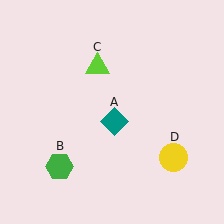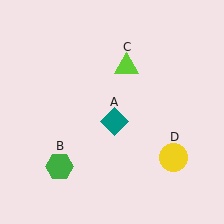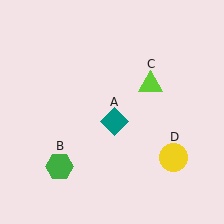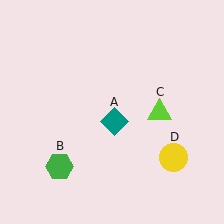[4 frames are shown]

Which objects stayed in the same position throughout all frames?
Teal diamond (object A) and green hexagon (object B) and yellow circle (object D) remained stationary.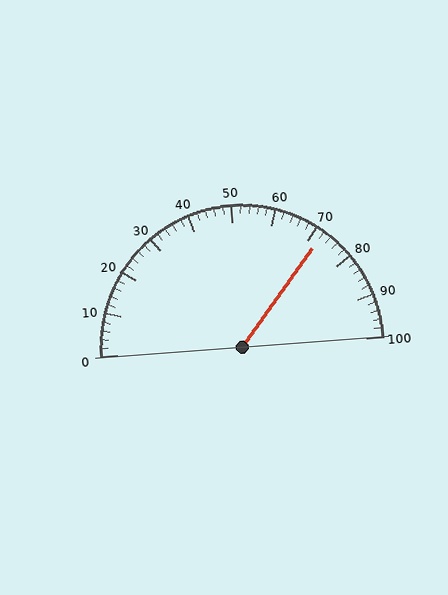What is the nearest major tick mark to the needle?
The nearest major tick mark is 70.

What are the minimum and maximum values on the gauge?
The gauge ranges from 0 to 100.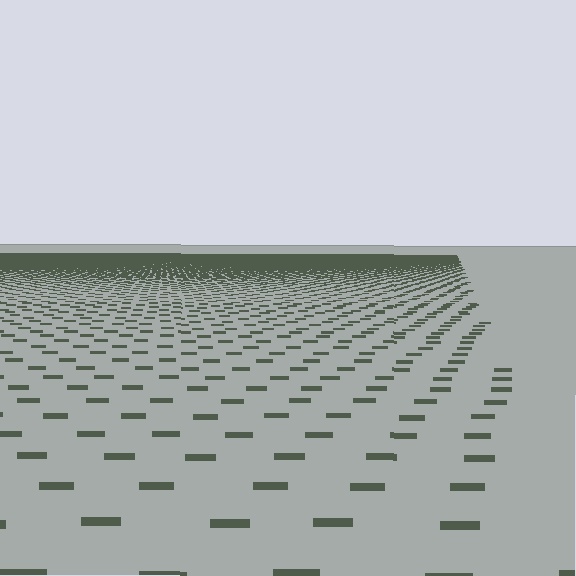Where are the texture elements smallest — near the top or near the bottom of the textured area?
Near the top.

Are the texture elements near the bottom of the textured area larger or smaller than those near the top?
Larger. Near the bottom, elements are closer to the viewer and appear at a bigger on-screen size.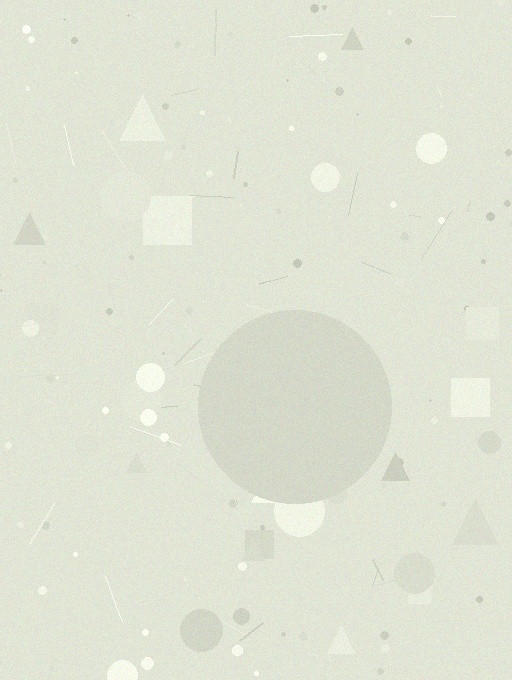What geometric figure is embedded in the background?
A circle is embedded in the background.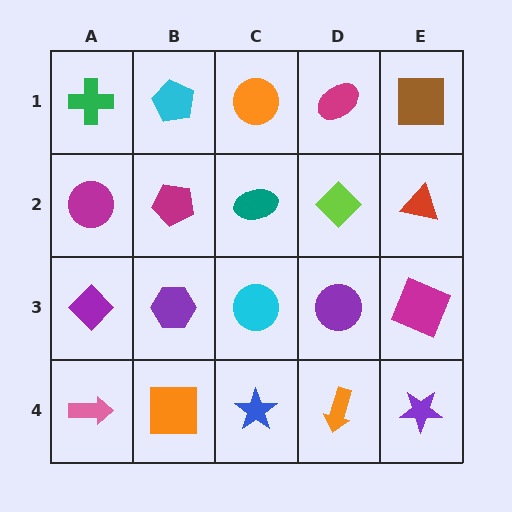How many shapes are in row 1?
5 shapes.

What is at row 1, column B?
A cyan pentagon.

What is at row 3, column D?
A purple circle.